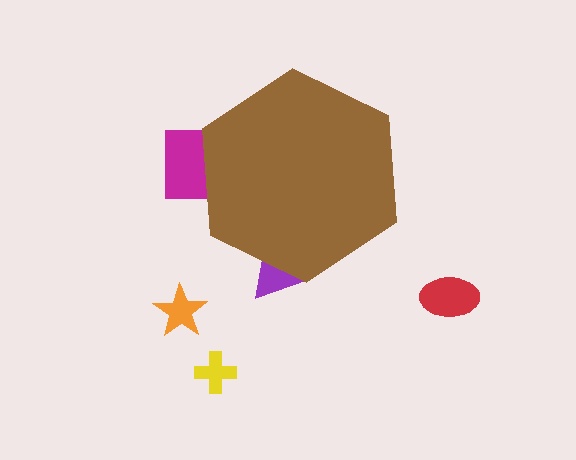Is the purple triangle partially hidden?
Yes, the purple triangle is partially hidden behind the brown hexagon.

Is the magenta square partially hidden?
Yes, the magenta square is partially hidden behind the brown hexagon.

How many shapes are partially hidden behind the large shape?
2 shapes are partially hidden.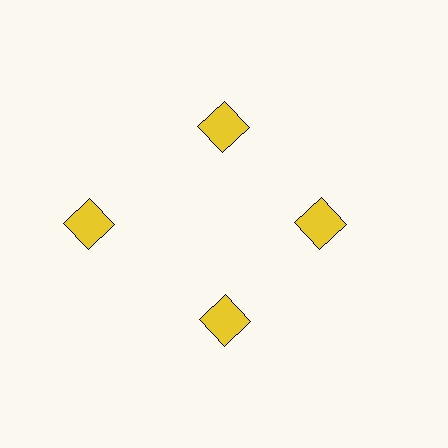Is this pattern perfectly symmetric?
No. The 4 yellow squares are arranged in a ring, but one element near the 9 o'clock position is pushed outward from the center, breaking the 4-fold rotational symmetry.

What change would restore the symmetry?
The symmetry would be restored by moving it inward, back onto the ring so that all 4 squares sit at equal angles and equal distance from the center.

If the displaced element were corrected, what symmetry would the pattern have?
It would have 4-fold rotational symmetry — the pattern would map onto itself every 90 degrees.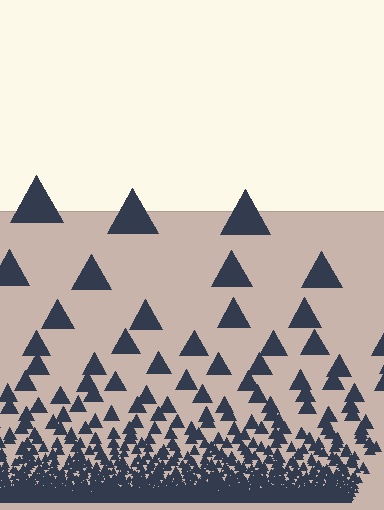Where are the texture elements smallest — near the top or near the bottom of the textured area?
Near the bottom.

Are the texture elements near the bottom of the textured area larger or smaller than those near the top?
Smaller. The gradient is inverted — elements near the bottom are smaller and denser.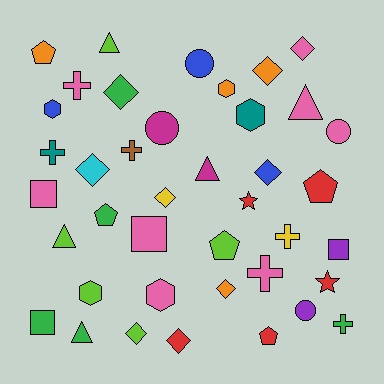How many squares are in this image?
There are 4 squares.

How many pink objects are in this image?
There are 8 pink objects.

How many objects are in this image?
There are 40 objects.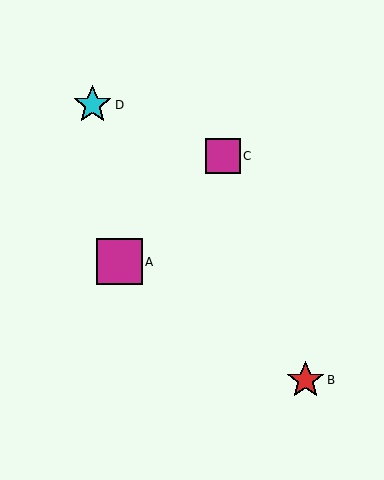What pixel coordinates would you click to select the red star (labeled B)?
Click at (305, 380) to select the red star B.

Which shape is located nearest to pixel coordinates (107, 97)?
The cyan star (labeled D) at (93, 105) is nearest to that location.